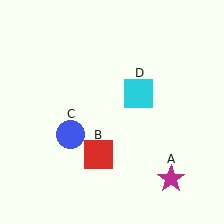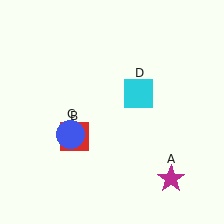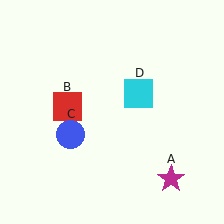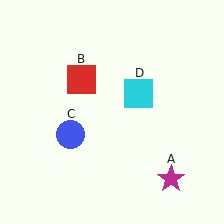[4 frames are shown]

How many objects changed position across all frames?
1 object changed position: red square (object B).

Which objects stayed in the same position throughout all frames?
Magenta star (object A) and blue circle (object C) and cyan square (object D) remained stationary.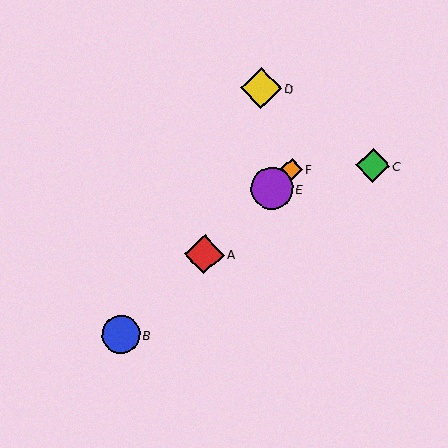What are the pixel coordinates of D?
Object D is at (261, 88).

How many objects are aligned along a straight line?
4 objects (A, B, E, F) are aligned along a straight line.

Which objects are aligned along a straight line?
Objects A, B, E, F are aligned along a straight line.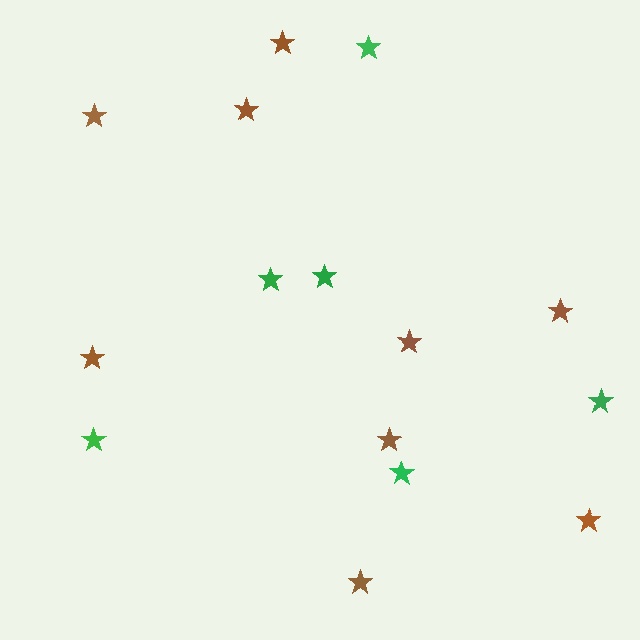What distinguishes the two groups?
There are 2 groups: one group of brown stars (9) and one group of green stars (6).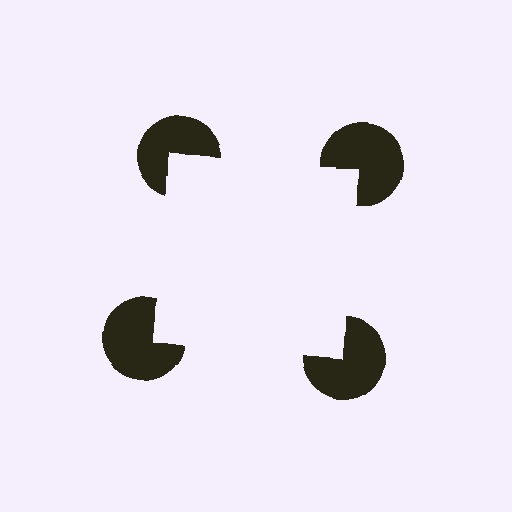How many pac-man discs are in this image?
There are 4 — one at each vertex of the illusory square.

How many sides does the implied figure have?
4 sides.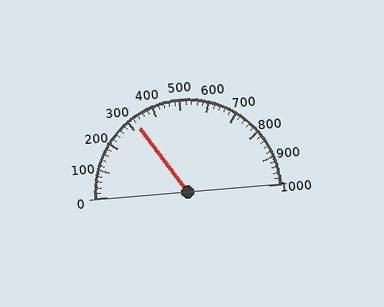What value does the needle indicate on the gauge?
The needle indicates approximately 320.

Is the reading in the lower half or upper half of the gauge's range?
The reading is in the lower half of the range (0 to 1000).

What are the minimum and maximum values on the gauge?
The gauge ranges from 0 to 1000.